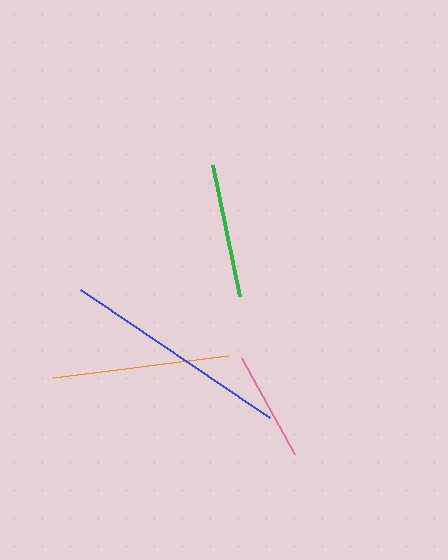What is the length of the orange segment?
The orange segment is approximately 176 pixels long.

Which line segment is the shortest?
The pink line is the shortest at approximately 110 pixels.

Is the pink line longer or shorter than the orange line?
The orange line is longer than the pink line.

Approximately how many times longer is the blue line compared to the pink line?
The blue line is approximately 2.1 times the length of the pink line.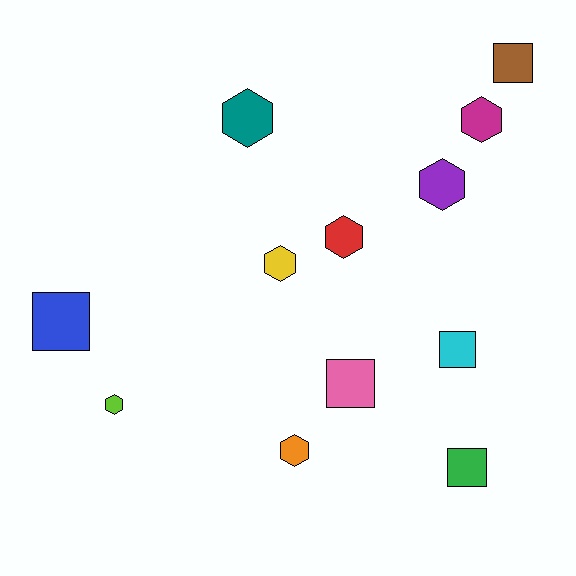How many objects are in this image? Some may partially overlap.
There are 12 objects.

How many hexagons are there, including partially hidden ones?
There are 7 hexagons.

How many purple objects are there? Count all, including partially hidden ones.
There is 1 purple object.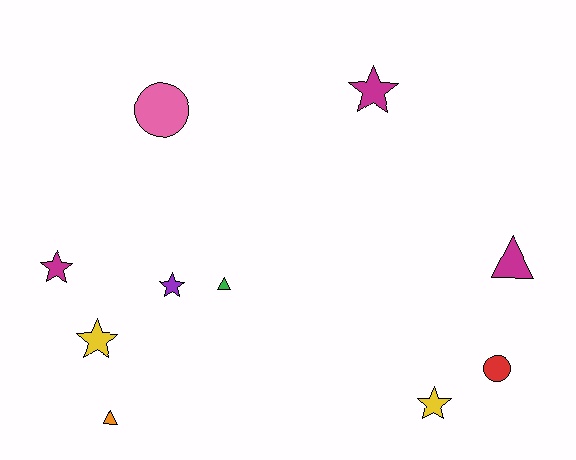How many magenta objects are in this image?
There are 3 magenta objects.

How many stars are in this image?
There are 5 stars.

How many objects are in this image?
There are 10 objects.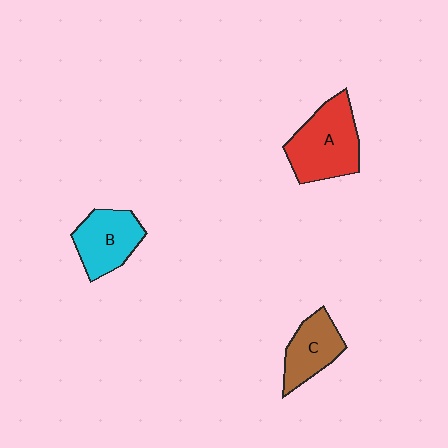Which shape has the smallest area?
Shape C (brown).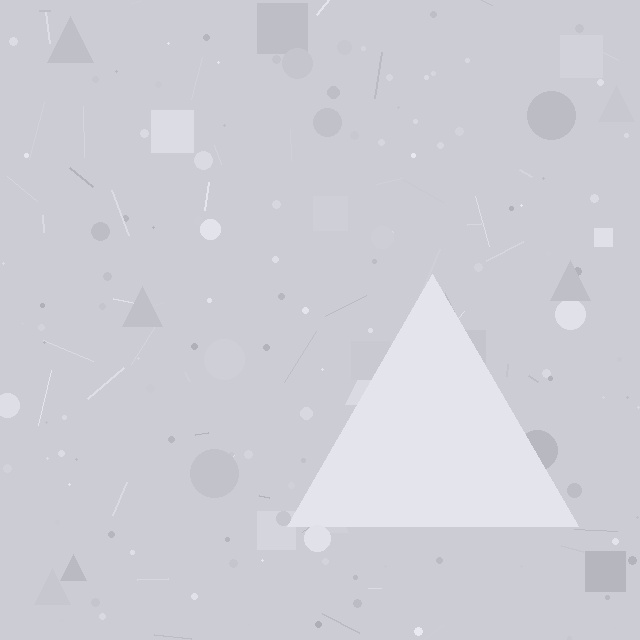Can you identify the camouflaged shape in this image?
The camouflaged shape is a triangle.